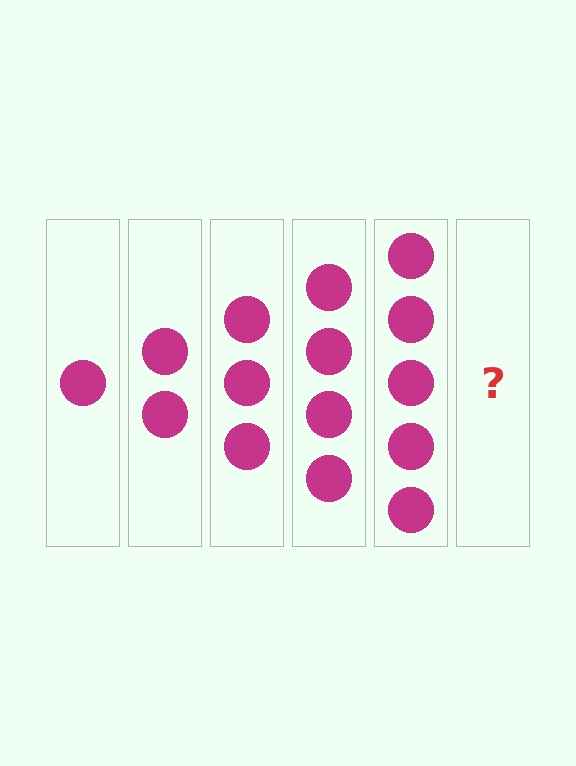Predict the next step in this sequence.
The next step is 6 circles.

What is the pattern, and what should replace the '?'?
The pattern is that each step adds one more circle. The '?' should be 6 circles.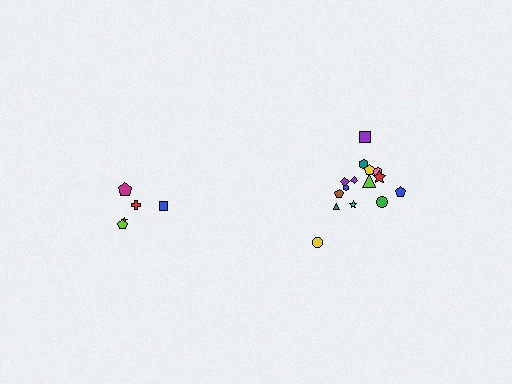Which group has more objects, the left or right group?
The right group.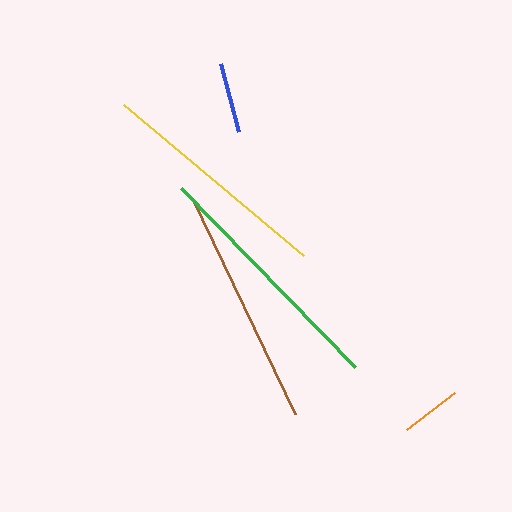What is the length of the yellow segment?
The yellow segment is approximately 235 pixels long.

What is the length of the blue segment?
The blue segment is approximately 70 pixels long.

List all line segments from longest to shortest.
From longest to shortest: green, brown, yellow, blue, orange.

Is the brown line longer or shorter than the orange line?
The brown line is longer than the orange line.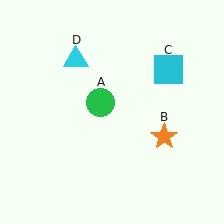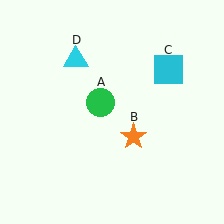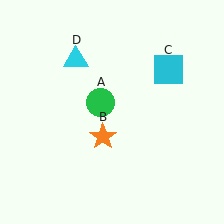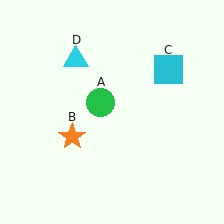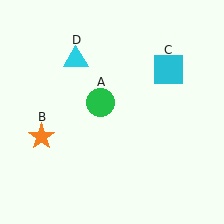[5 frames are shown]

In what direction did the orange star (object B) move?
The orange star (object B) moved left.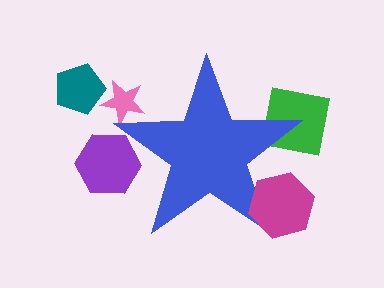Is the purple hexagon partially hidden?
No, the purple hexagon is fully visible.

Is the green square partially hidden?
Yes, the green square is partially hidden behind the blue star.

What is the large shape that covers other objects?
A blue star.